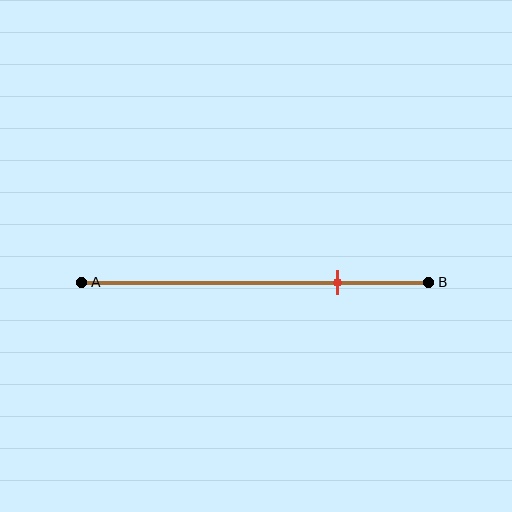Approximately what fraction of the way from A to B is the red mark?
The red mark is approximately 75% of the way from A to B.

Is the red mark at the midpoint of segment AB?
No, the mark is at about 75% from A, not at the 50% midpoint.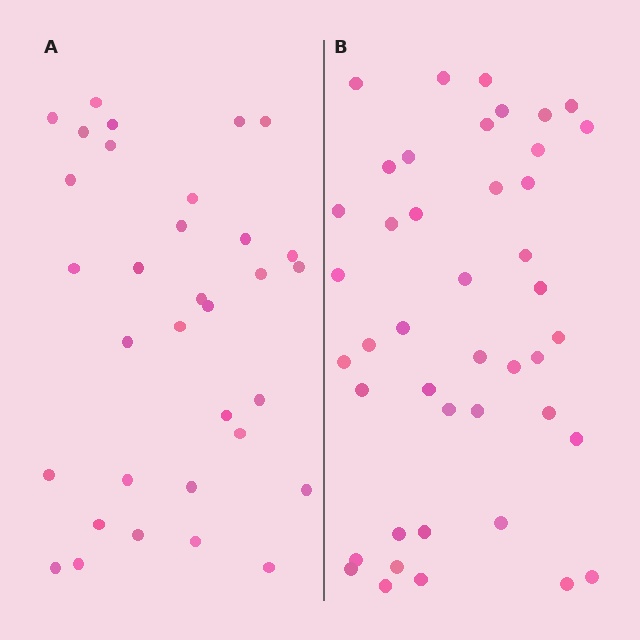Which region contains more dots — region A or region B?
Region B (the right region) has more dots.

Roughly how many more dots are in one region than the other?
Region B has roughly 10 or so more dots than region A.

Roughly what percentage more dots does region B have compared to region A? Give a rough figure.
About 30% more.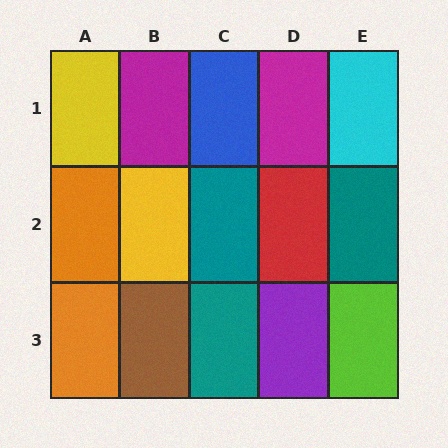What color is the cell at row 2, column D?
Red.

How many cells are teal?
3 cells are teal.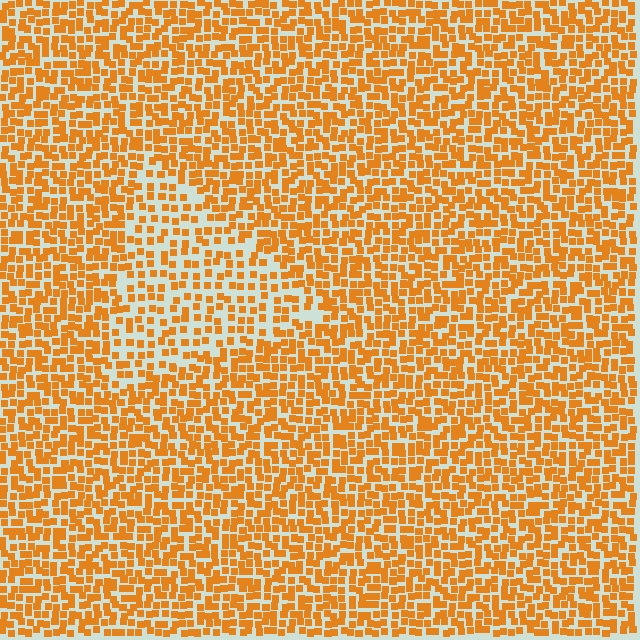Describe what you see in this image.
The image contains small orange elements arranged at two different densities. A triangle-shaped region is visible where the elements are less densely packed than the surrounding area.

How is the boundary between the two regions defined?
The boundary is defined by a change in element density (approximately 1.8x ratio). All elements are the same color, size, and shape.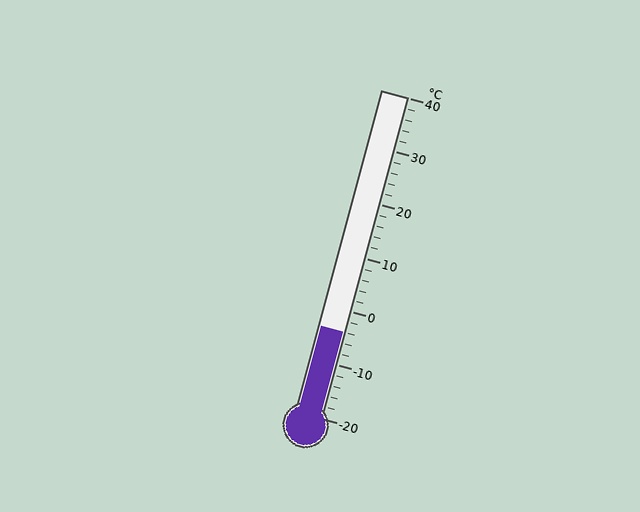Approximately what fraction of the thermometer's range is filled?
The thermometer is filled to approximately 25% of its range.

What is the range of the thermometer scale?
The thermometer scale ranges from -20°C to 40°C.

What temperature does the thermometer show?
The thermometer shows approximately -4°C.